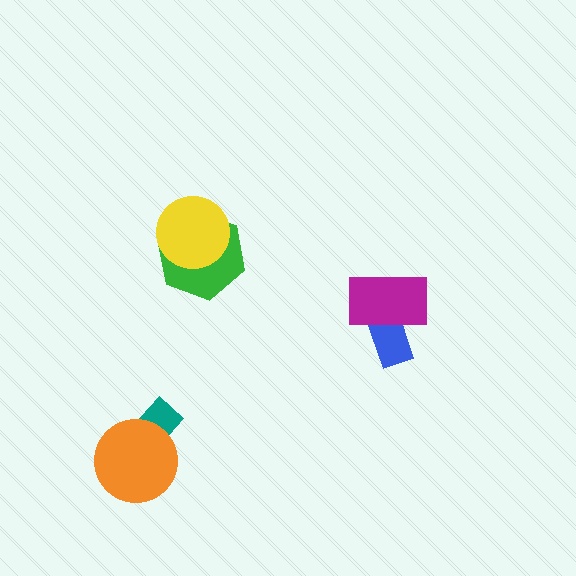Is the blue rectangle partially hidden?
Yes, it is partially covered by another shape.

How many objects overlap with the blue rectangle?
1 object overlaps with the blue rectangle.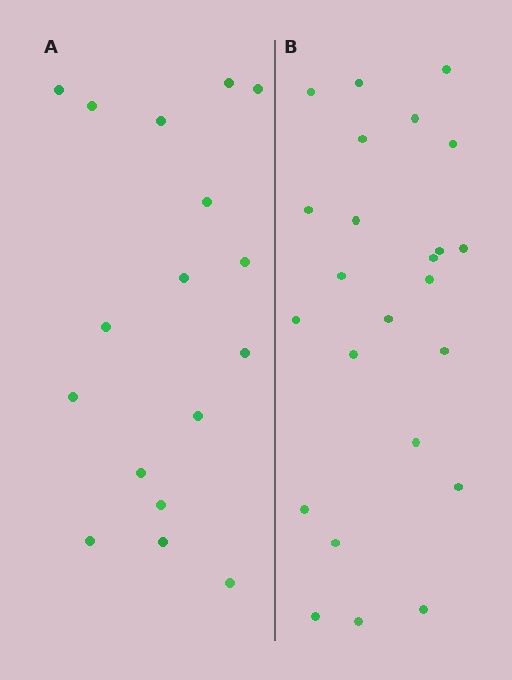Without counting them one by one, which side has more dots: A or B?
Region B (the right region) has more dots.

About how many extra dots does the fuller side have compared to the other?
Region B has roughly 8 or so more dots than region A.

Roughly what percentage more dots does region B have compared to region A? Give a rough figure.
About 40% more.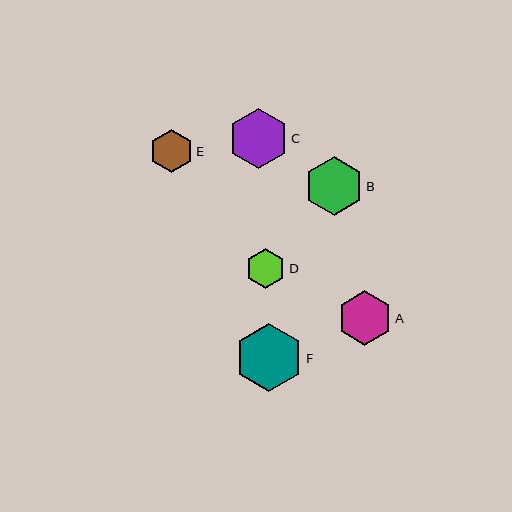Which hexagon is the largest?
Hexagon F is the largest with a size of approximately 68 pixels.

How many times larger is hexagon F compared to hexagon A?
Hexagon F is approximately 1.2 times the size of hexagon A.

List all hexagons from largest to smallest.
From largest to smallest: F, C, B, A, E, D.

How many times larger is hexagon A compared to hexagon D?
Hexagon A is approximately 1.4 times the size of hexagon D.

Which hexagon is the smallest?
Hexagon D is the smallest with a size of approximately 39 pixels.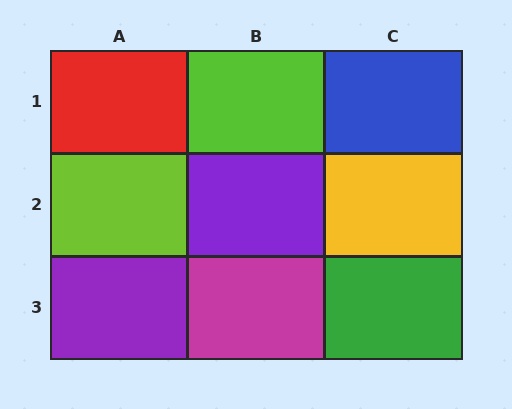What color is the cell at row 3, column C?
Green.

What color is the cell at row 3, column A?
Purple.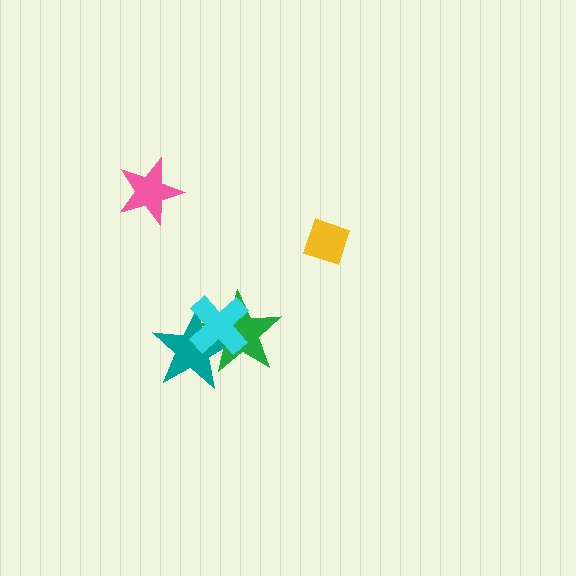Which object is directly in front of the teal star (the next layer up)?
The green star is directly in front of the teal star.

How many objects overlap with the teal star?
2 objects overlap with the teal star.